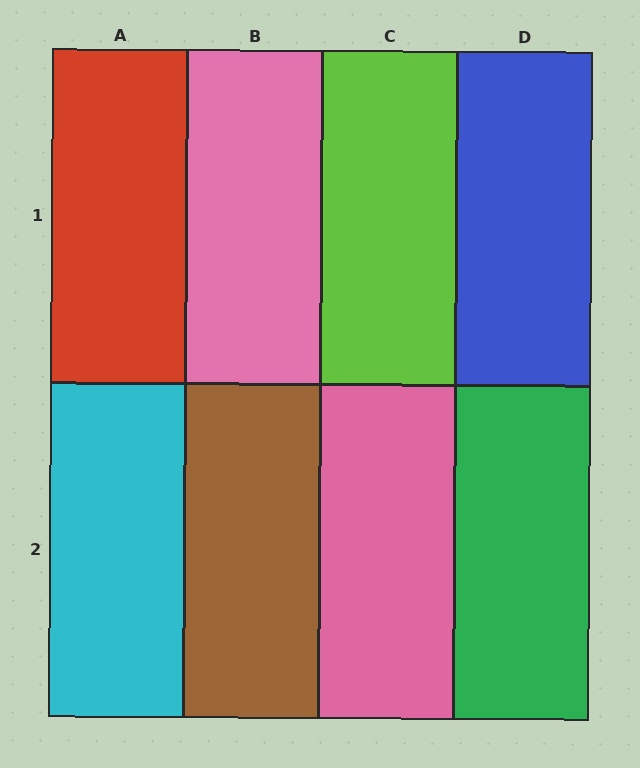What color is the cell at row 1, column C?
Lime.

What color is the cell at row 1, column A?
Red.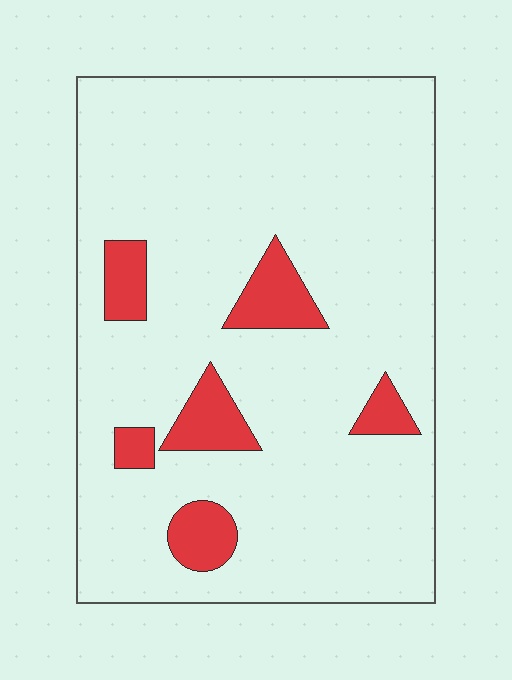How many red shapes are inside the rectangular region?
6.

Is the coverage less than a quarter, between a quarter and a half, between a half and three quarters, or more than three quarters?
Less than a quarter.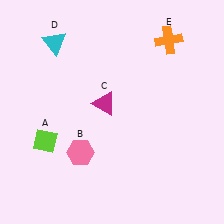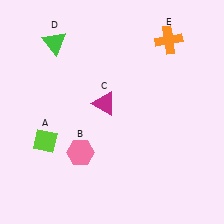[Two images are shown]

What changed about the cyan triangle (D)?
In Image 1, D is cyan. In Image 2, it changed to green.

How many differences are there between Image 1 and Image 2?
There is 1 difference between the two images.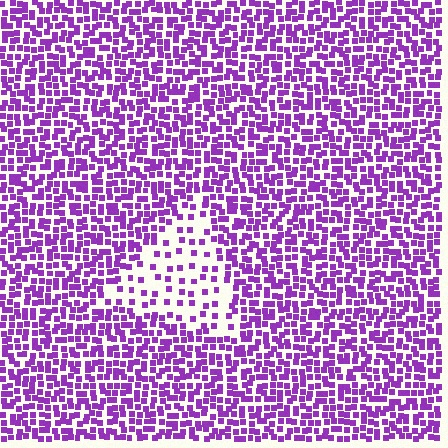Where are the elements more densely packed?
The elements are more densely packed outside the triangle boundary.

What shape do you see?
I see a triangle.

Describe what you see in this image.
The image contains small purple elements arranged at two different densities. A triangle-shaped region is visible where the elements are less densely packed than the surrounding area.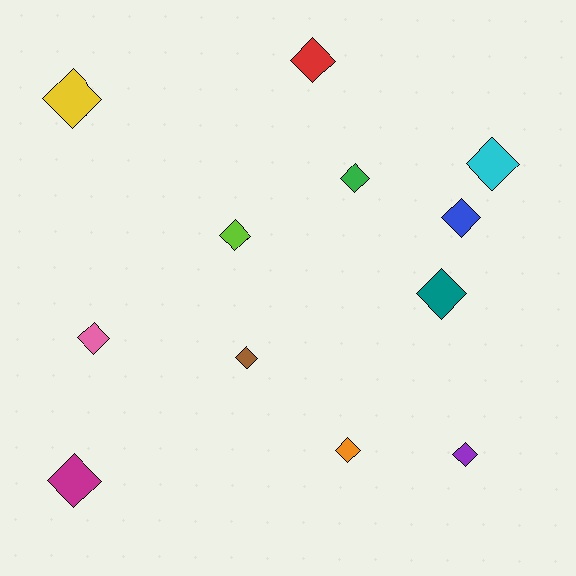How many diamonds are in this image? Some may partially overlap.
There are 12 diamonds.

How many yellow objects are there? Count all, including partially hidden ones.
There is 1 yellow object.